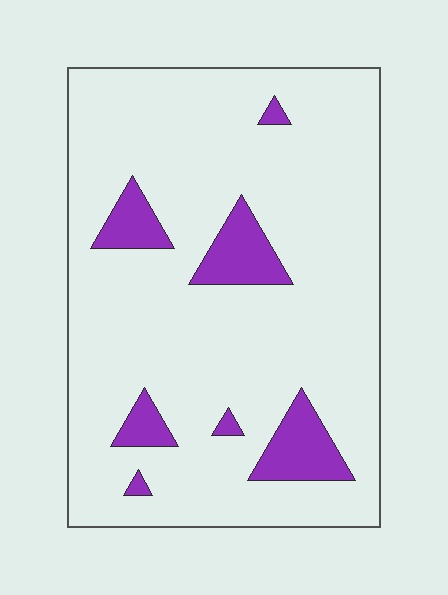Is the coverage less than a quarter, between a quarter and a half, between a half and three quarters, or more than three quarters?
Less than a quarter.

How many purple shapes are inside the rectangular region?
7.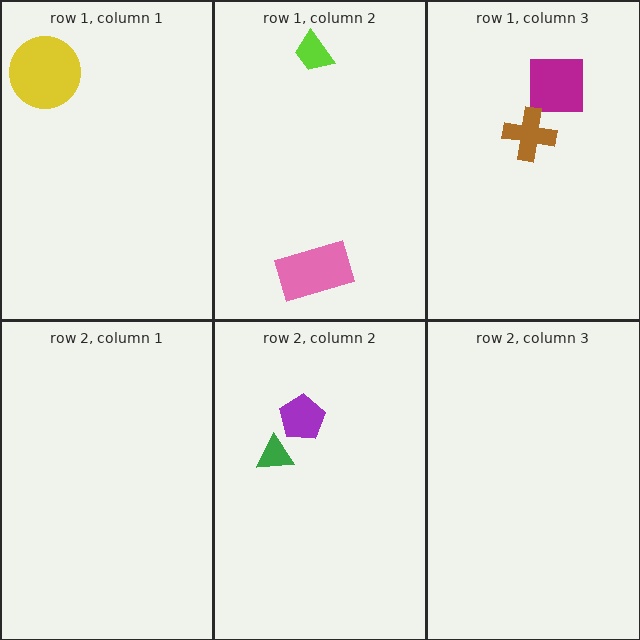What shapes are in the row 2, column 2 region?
The purple pentagon, the green triangle.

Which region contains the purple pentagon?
The row 2, column 2 region.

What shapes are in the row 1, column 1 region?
The yellow circle.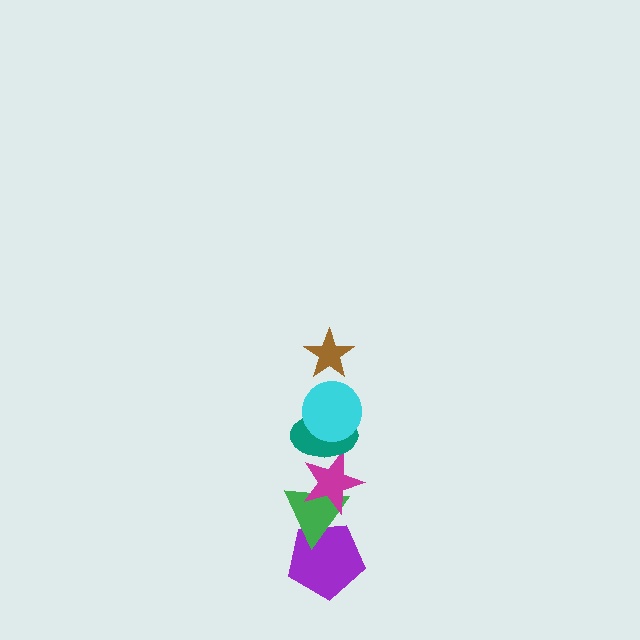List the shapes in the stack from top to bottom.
From top to bottom: the brown star, the cyan circle, the teal ellipse, the magenta star, the green triangle, the purple pentagon.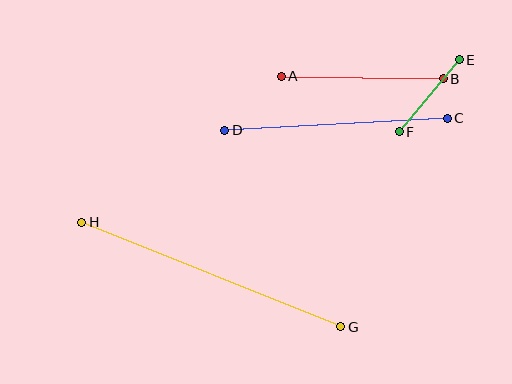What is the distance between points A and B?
The distance is approximately 162 pixels.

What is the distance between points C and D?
The distance is approximately 223 pixels.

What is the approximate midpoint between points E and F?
The midpoint is at approximately (429, 96) pixels.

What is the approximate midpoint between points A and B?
The midpoint is at approximately (362, 78) pixels.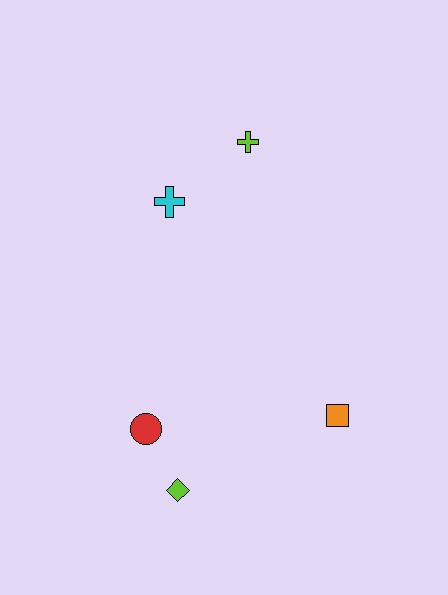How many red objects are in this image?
There is 1 red object.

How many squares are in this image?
There is 1 square.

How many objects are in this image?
There are 5 objects.